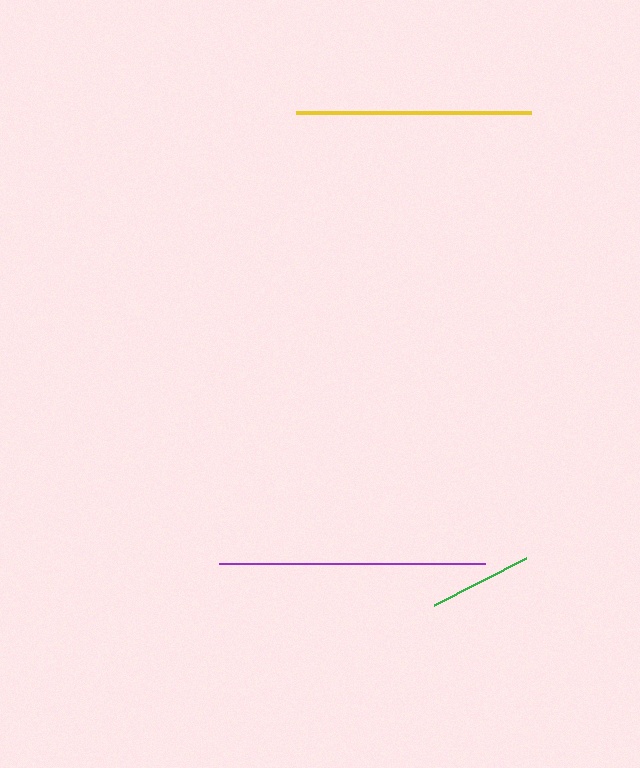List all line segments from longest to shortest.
From longest to shortest: purple, yellow, green.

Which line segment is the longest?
The purple line is the longest at approximately 266 pixels.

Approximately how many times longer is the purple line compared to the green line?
The purple line is approximately 2.6 times the length of the green line.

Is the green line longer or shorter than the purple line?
The purple line is longer than the green line.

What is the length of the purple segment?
The purple segment is approximately 266 pixels long.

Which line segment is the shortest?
The green line is the shortest at approximately 103 pixels.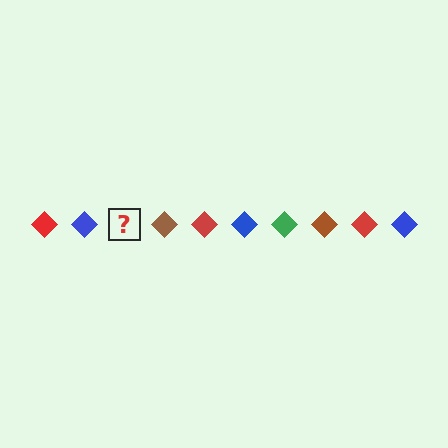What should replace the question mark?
The question mark should be replaced with a green diamond.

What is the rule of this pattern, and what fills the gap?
The rule is that the pattern cycles through red, blue, green, brown diamonds. The gap should be filled with a green diamond.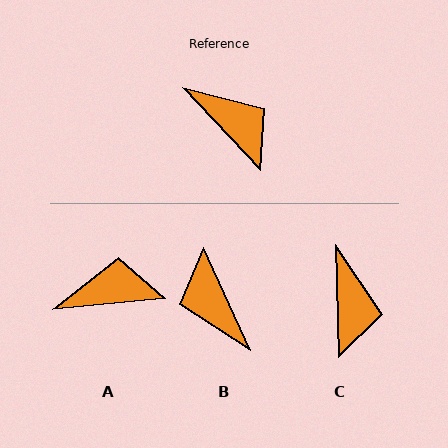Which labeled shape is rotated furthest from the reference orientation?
B, about 161 degrees away.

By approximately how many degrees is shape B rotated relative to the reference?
Approximately 161 degrees counter-clockwise.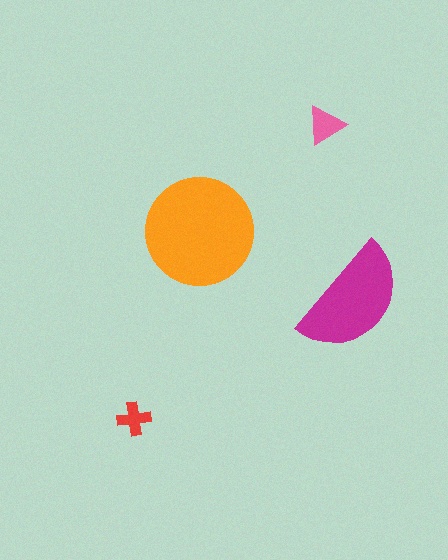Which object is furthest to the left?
The red cross is leftmost.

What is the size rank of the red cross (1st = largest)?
4th.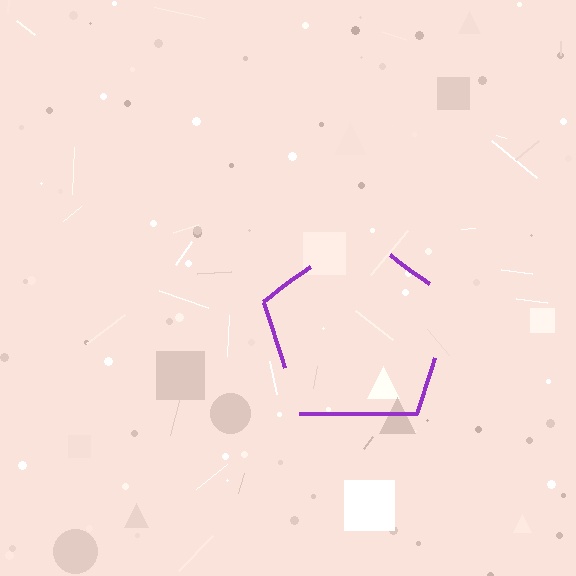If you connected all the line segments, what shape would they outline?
They would outline a pentagon.